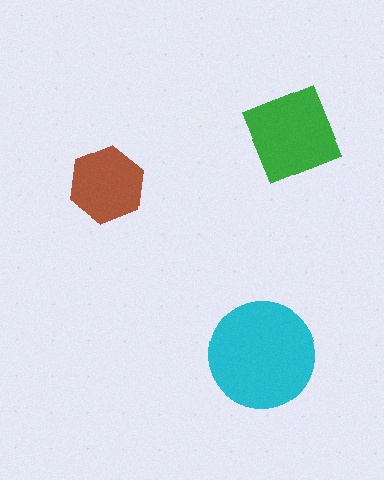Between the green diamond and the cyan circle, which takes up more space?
The cyan circle.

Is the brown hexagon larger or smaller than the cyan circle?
Smaller.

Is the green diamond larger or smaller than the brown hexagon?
Larger.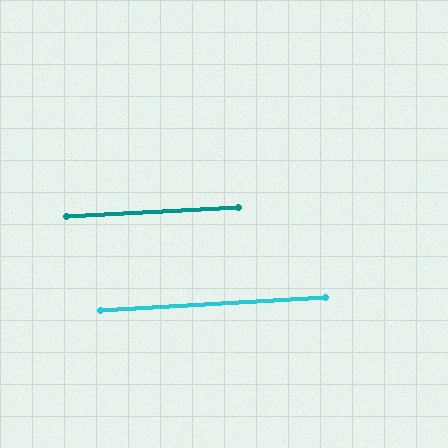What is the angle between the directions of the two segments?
Approximately 0 degrees.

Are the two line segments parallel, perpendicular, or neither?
Parallel — their directions differ by only 0.5°.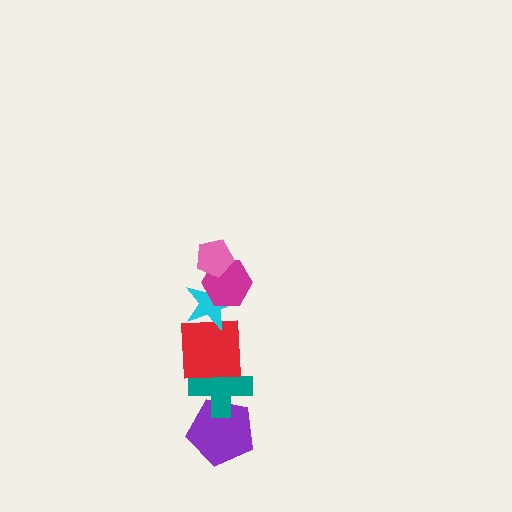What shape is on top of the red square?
The cyan star is on top of the red square.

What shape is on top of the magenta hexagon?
The pink pentagon is on top of the magenta hexagon.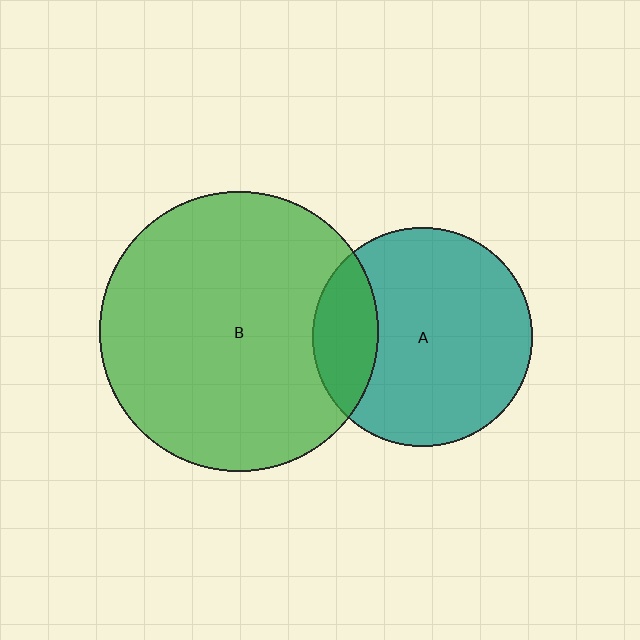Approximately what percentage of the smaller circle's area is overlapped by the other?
Approximately 20%.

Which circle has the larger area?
Circle B (green).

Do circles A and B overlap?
Yes.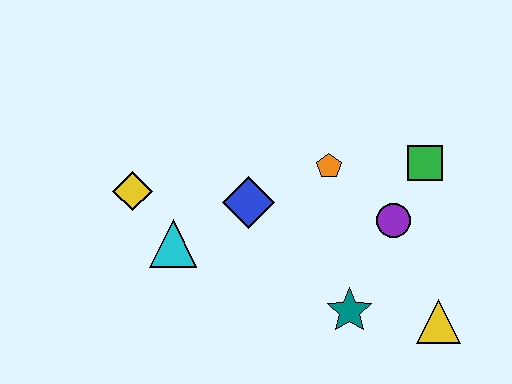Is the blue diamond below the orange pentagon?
Yes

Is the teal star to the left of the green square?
Yes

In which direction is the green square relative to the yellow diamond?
The green square is to the right of the yellow diamond.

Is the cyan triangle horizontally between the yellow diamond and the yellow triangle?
Yes